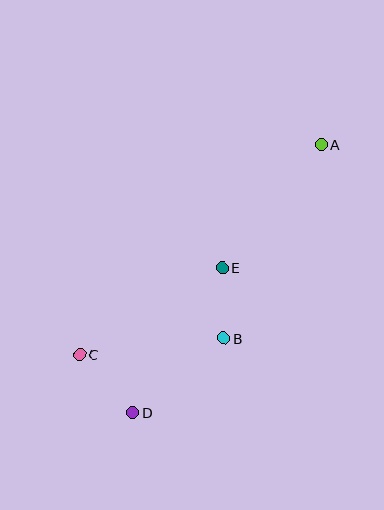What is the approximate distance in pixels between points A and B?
The distance between A and B is approximately 217 pixels.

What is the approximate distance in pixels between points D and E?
The distance between D and E is approximately 171 pixels.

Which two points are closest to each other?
Points B and E are closest to each other.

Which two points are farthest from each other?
Points A and D are farthest from each other.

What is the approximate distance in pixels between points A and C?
The distance between A and C is approximately 320 pixels.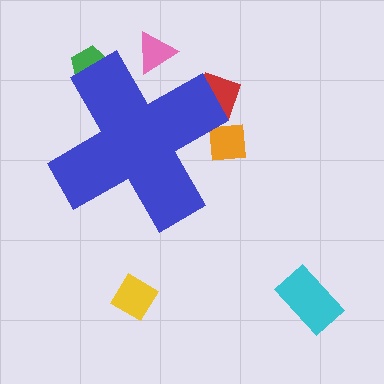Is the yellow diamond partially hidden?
No, the yellow diamond is fully visible.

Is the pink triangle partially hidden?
Yes, the pink triangle is partially hidden behind the blue cross.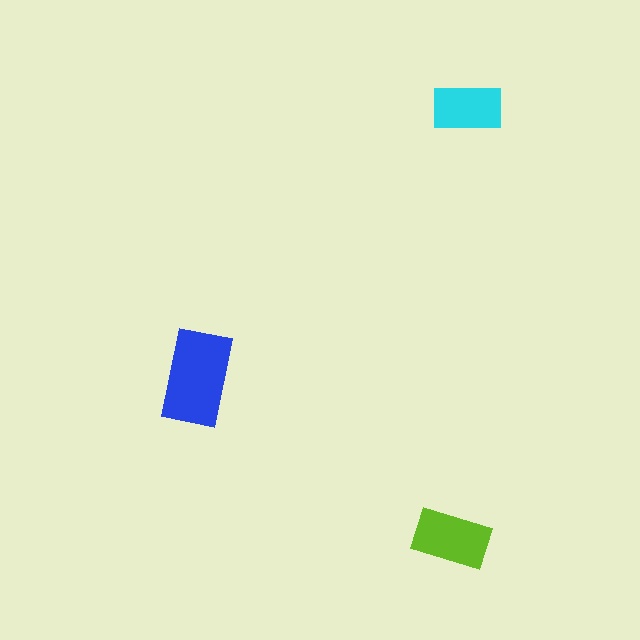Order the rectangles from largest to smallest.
the blue one, the lime one, the cyan one.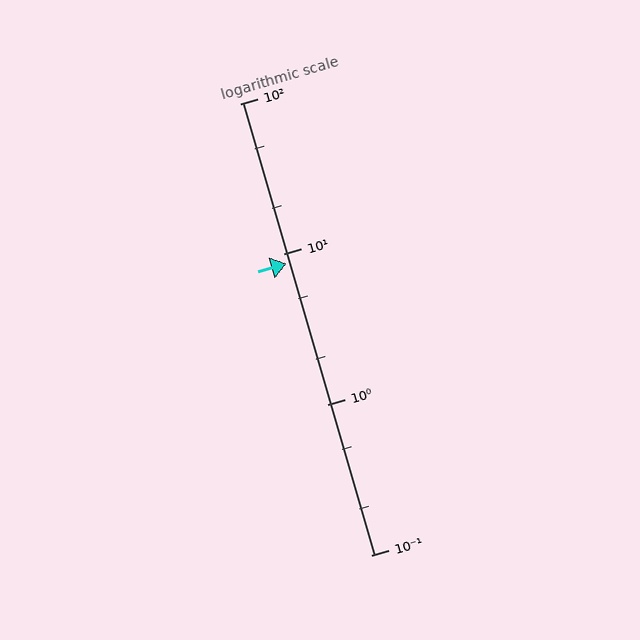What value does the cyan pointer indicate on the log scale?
The pointer indicates approximately 8.6.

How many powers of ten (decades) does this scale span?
The scale spans 3 decades, from 0.1 to 100.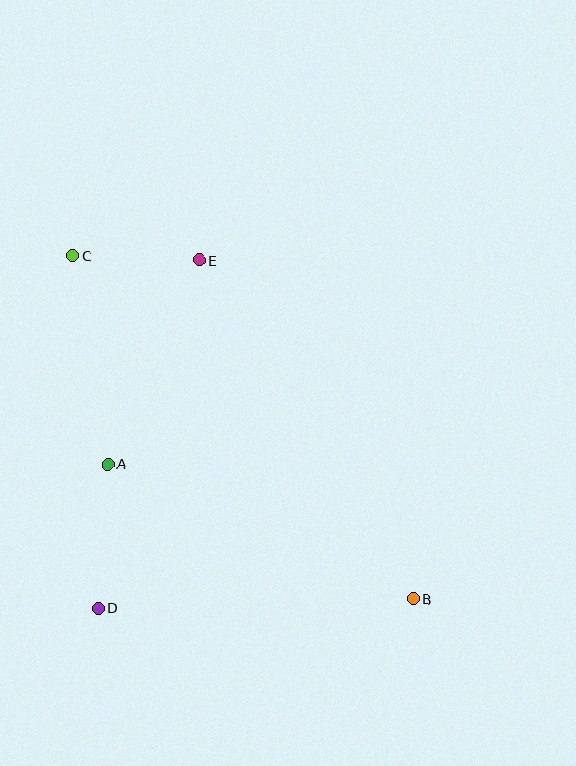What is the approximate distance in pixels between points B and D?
The distance between B and D is approximately 315 pixels.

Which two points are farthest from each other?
Points B and C are farthest from each other.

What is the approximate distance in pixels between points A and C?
The distance between A and C is approximately 211 pixels.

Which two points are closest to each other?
Points C and E are closest to each other.